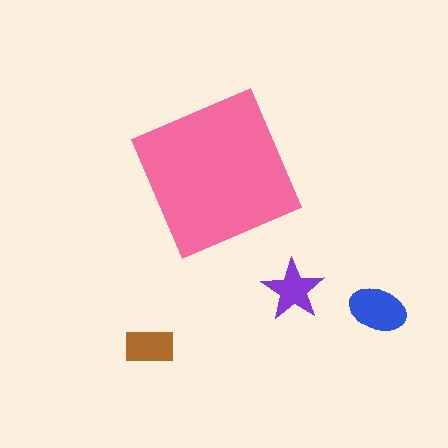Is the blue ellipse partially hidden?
No, the blue ellipse is fully visible.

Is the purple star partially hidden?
No, the purple star is fully visible.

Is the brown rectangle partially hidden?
No, the brown rectangle is fully visible.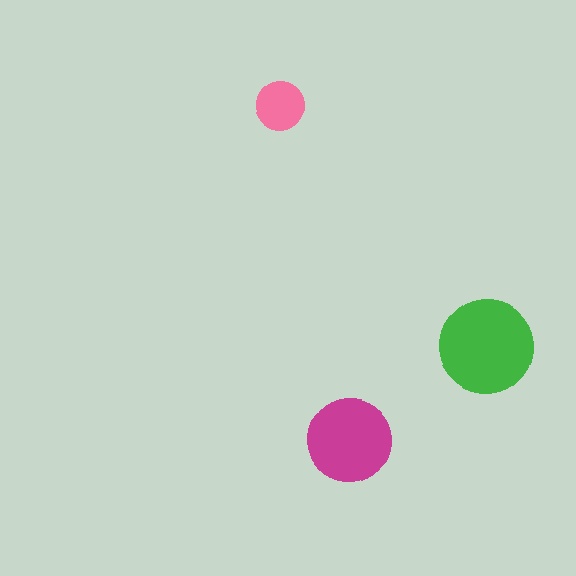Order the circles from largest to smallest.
the green one, the magenta one, the pink one.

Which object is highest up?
The pink circle is topmost.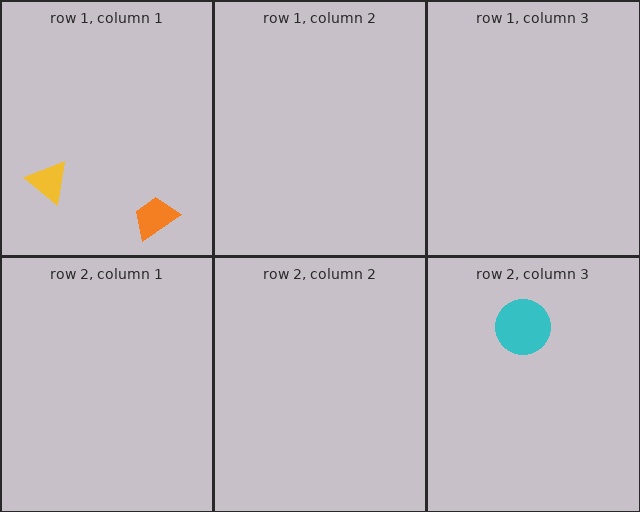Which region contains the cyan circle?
The row 2, column 3 region.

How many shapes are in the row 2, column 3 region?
1.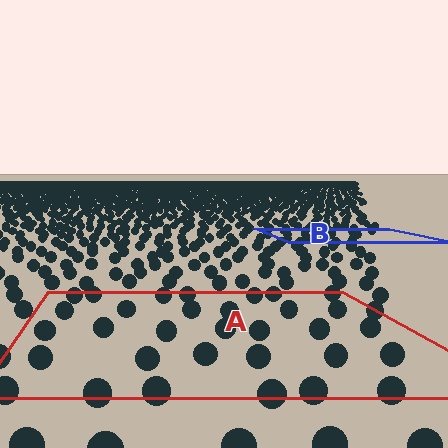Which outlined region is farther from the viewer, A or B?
Region B is farther from the viewer — the texture elements inside it appear smaller and more densely packed.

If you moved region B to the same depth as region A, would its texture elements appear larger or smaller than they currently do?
They would appear larger. At a closer depth, the same texture elements are projected at a bigger on-screen size.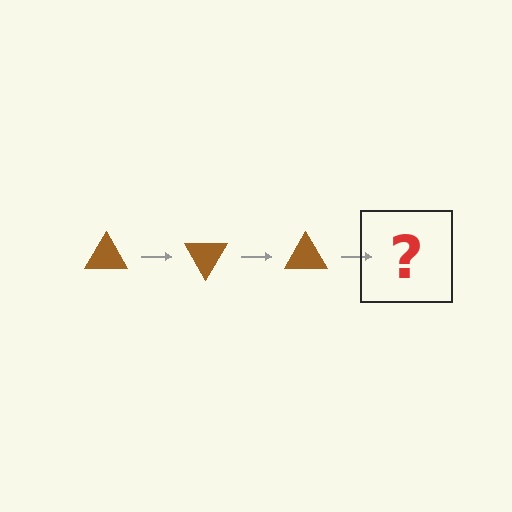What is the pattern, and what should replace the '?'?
The pattern is that the triangle rotates 60 degrees each step. The '?' should be a brown triangle rotated 180 degrees.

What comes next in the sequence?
The next element should be a brown triangle rotated 180 degrees.